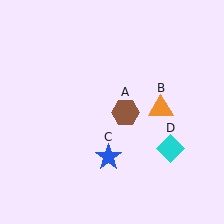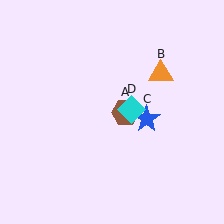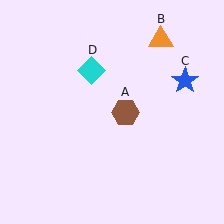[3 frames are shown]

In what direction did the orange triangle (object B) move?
The orange triangle (object B) moved up.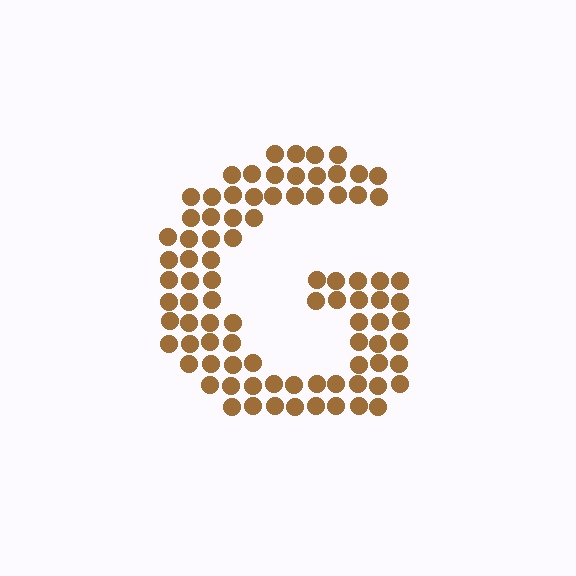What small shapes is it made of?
It is made of small circles.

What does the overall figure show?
The overall figure shows the letter G.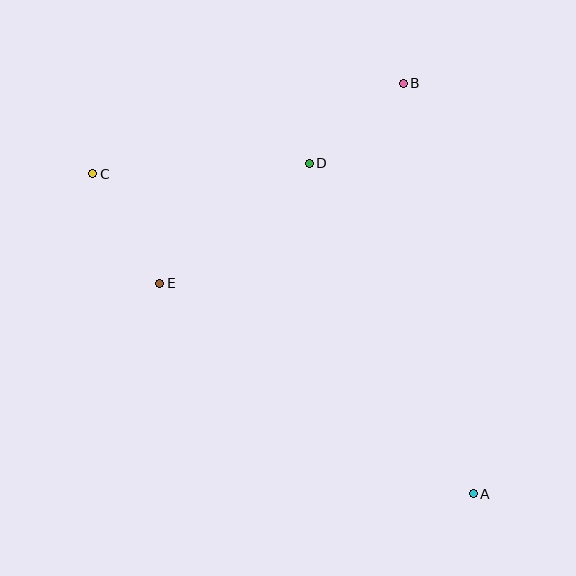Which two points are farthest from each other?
Points A and C are farthest from each other.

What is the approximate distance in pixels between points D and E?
The distance between D and E is approximately 192 pixels.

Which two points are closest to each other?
Points B and D are closest to each other.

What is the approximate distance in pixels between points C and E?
The distance between C and E is approximately 129 pixels.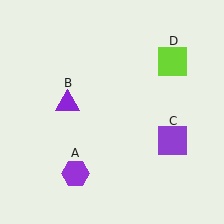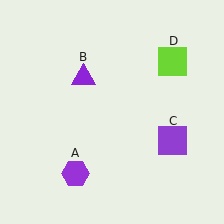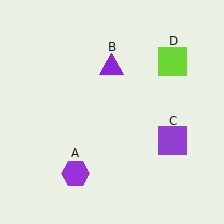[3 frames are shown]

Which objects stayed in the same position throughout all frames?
Purple hexagon (object A) and purple square (object C) and lime square (object D) remained stationary.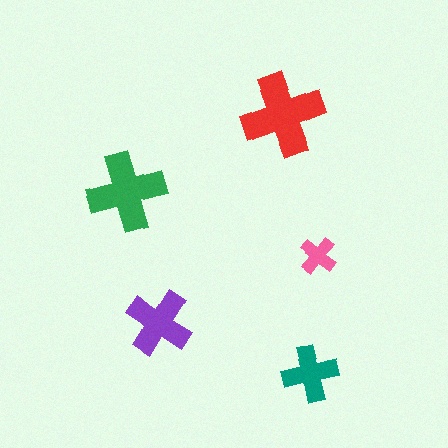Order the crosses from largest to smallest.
the red one, the green one, the purple one, the teal one, the pink one.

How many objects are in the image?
There are 5 objects in the image.